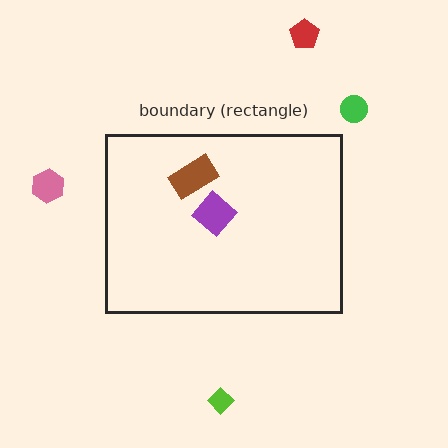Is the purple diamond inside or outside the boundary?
Inside.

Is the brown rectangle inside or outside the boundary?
Inside.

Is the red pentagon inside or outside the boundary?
Outside.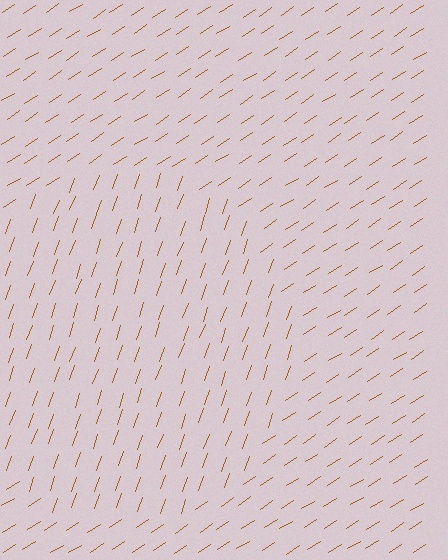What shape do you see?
I see a circle.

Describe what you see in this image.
The image is filled with small brown line segments. A circle region in the image has lines oriented differently from the surrounding lines, creating a visible texture boundary.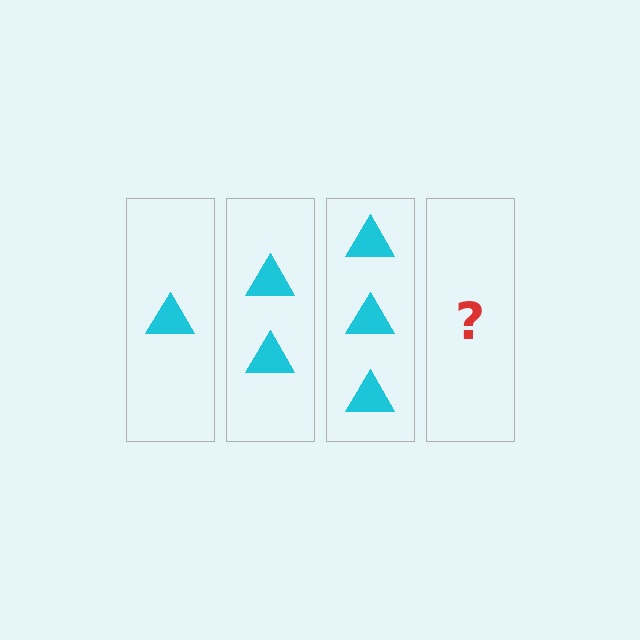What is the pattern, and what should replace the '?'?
The pattern is that each step adds one more triangle. The '?' should be 4 triangles.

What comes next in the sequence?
The next element should be 4 triangles.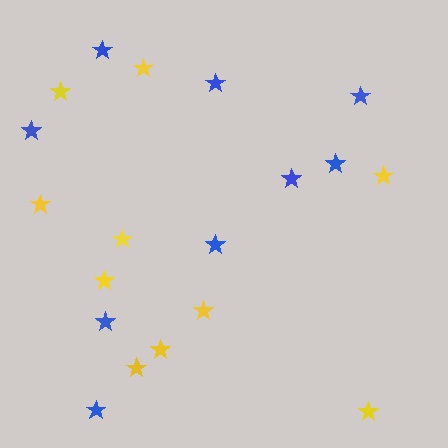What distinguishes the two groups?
There are 2 groups: one group of blue stars (9) and one group of yellow stars (10).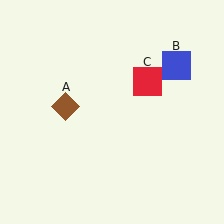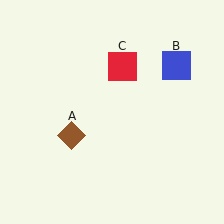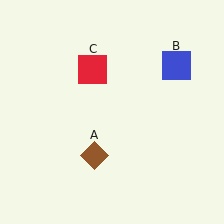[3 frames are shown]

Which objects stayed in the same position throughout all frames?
Blue square (object B) remained stationary.